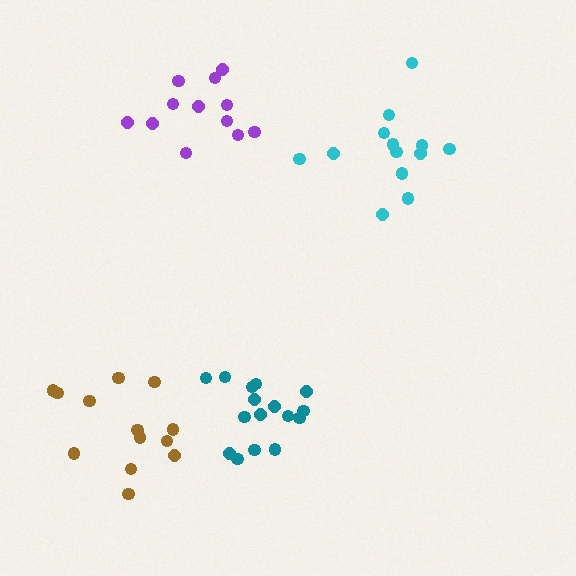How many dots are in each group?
Group 1: 13 dots, Group 2: 13 dots, Group 3: 16 dots, Group 4: 12 dots (54 total).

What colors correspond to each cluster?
The clusters are colored: brown, cyan, teal, purple.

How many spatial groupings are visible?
There are 4 spatial groupings.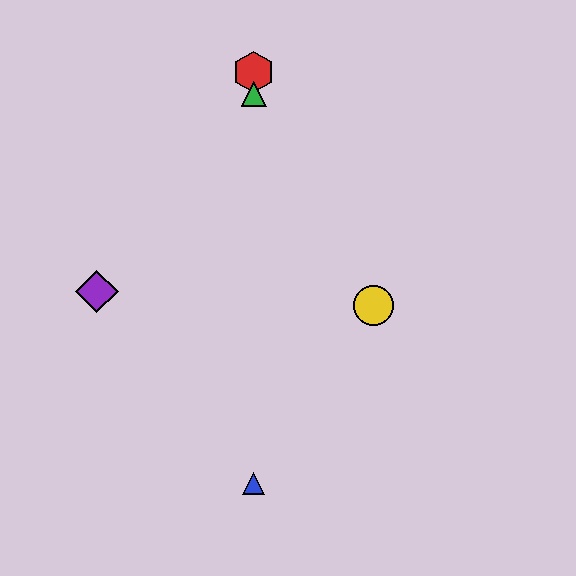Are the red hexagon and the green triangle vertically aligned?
Yes, both are at x≈254.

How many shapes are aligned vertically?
3 shapes (the red hexagon, the blue triangle, the green triangle) are aligned vertically.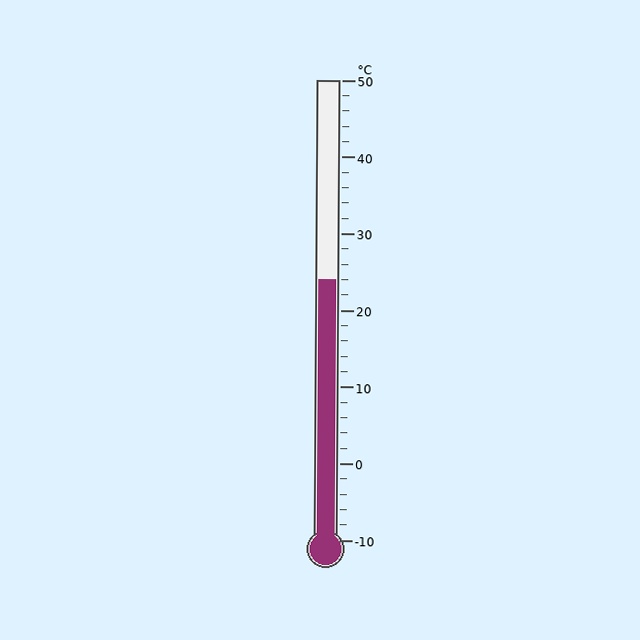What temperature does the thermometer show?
The thermometer shows approximately 24°C.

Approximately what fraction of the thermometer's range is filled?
The thermometer is filled to approximately 55% of its range.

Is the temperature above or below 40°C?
The temperature is below 40°C.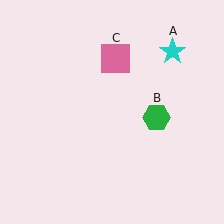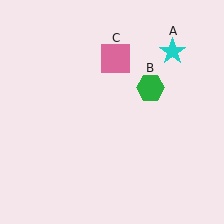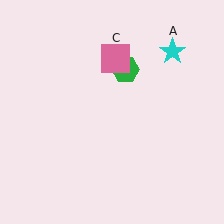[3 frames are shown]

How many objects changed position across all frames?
1 object changed position: green hexagon (object B).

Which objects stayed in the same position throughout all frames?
Cyan star (object A) and pink square (object C) remained stationary.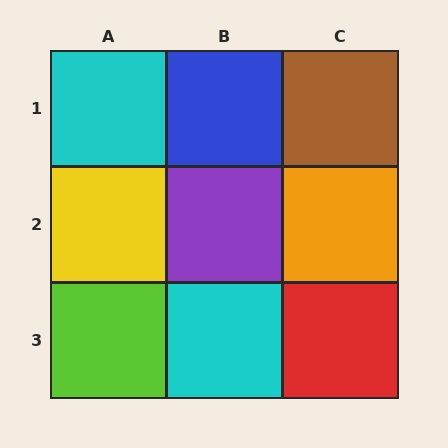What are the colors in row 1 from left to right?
Cyan, blue, brown.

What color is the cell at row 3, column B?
Cyan.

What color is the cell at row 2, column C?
Orange.